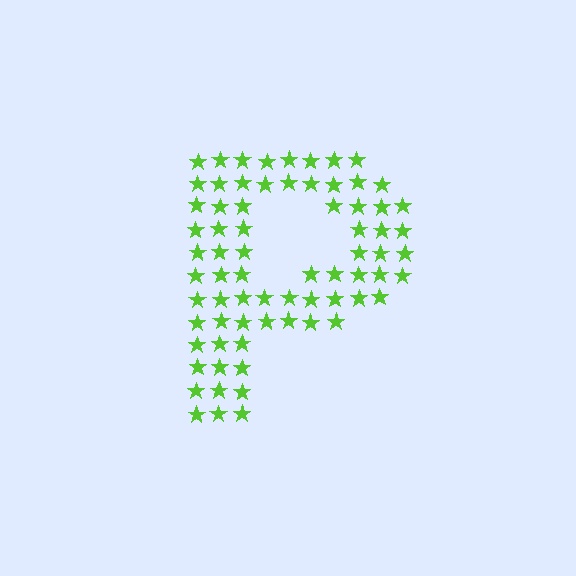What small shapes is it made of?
It is made of small stars.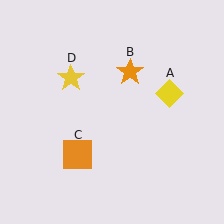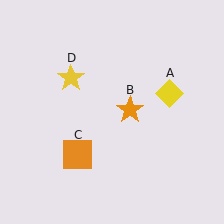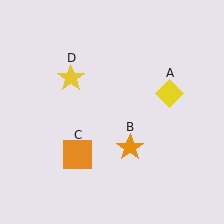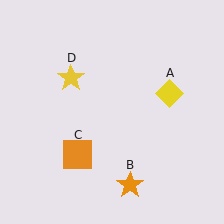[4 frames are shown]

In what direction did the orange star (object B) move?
The orange star (object B) moved down.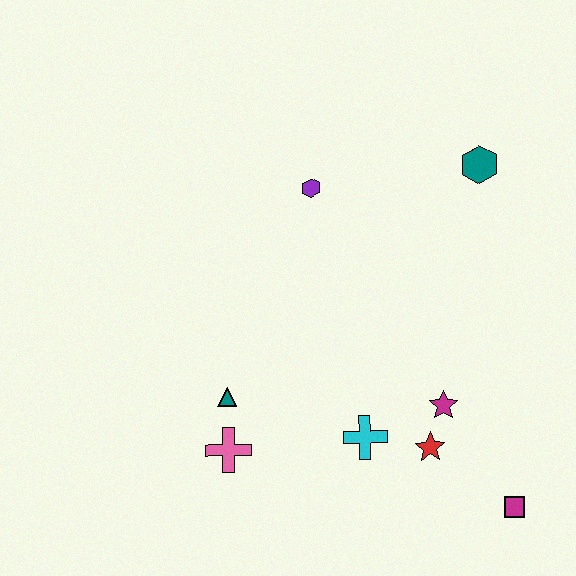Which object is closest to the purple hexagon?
The teal hexagon is closest to the purple hexagon.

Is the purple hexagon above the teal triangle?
Yes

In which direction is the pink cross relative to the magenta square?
The pink cross is to the left of the magenta square.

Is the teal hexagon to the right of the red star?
Yes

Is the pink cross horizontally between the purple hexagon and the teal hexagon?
No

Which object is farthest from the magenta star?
The purple hexagon is farthest from the magenta star.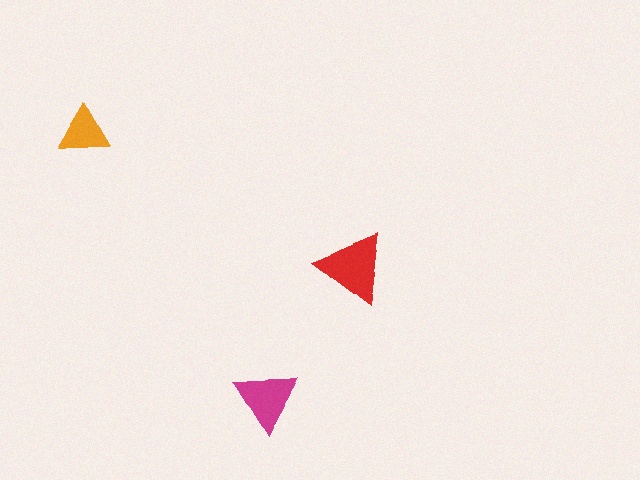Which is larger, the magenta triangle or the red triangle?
The red one.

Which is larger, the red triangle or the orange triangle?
The red one.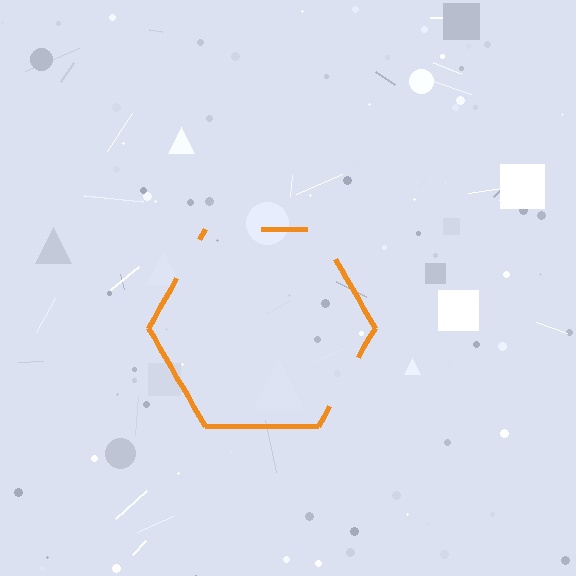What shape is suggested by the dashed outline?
The dashed outline suggests a hexagon.